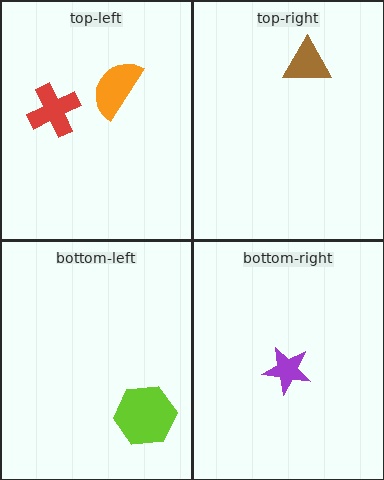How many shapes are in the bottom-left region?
1.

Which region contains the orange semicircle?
The top-left region.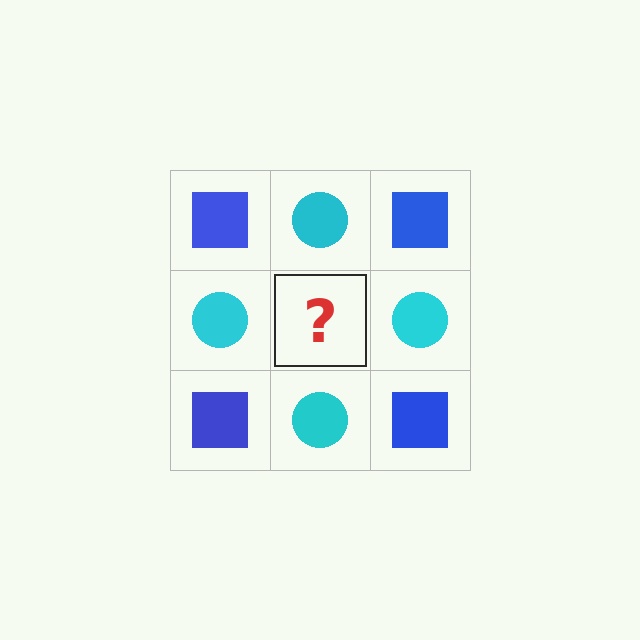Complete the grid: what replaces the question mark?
The question mark should be replaced with a blue square.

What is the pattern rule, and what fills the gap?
The rule is that it alternates blue square and cyan circle in a checkerboard pattern. The gap should be filled with a blue square.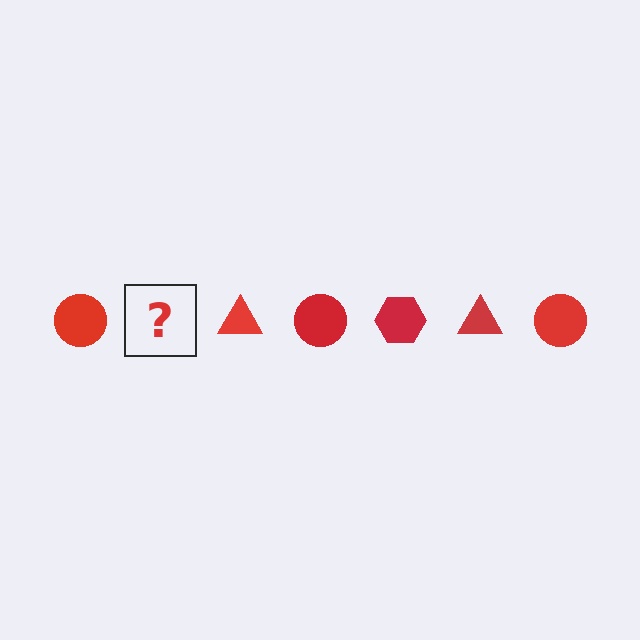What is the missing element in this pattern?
The missing element is a red hexagon.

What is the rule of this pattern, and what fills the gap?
The rule is that the pattern cycles through circle, hexagon, triangle shapes in red. The gap should be filled with a red hexagon.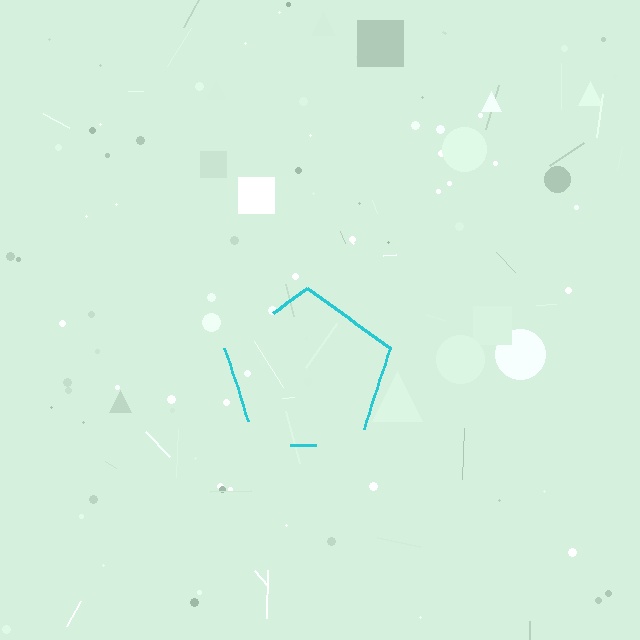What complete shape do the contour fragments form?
The contour fragments form a pentagon.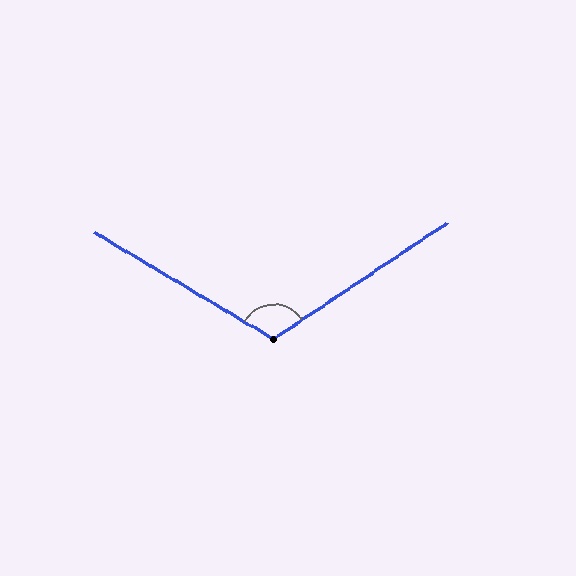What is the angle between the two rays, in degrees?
Approximately 115 degrees.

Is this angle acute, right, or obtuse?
It is obtuse.